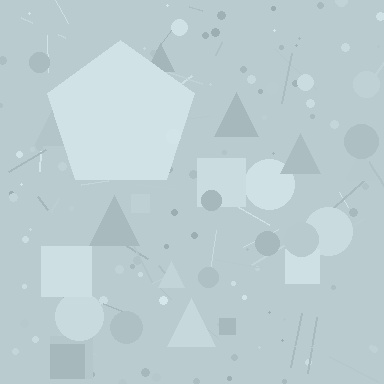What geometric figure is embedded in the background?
A pentagon is embedded in the background.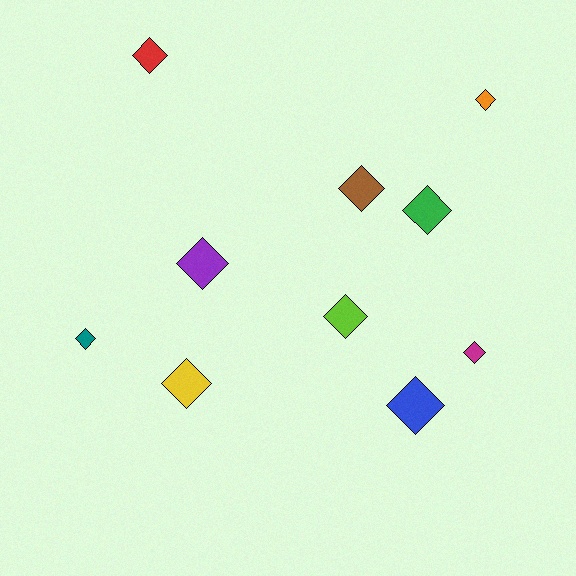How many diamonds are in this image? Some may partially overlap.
There are 10 diamonds.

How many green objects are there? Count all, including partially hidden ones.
There is 1 green object.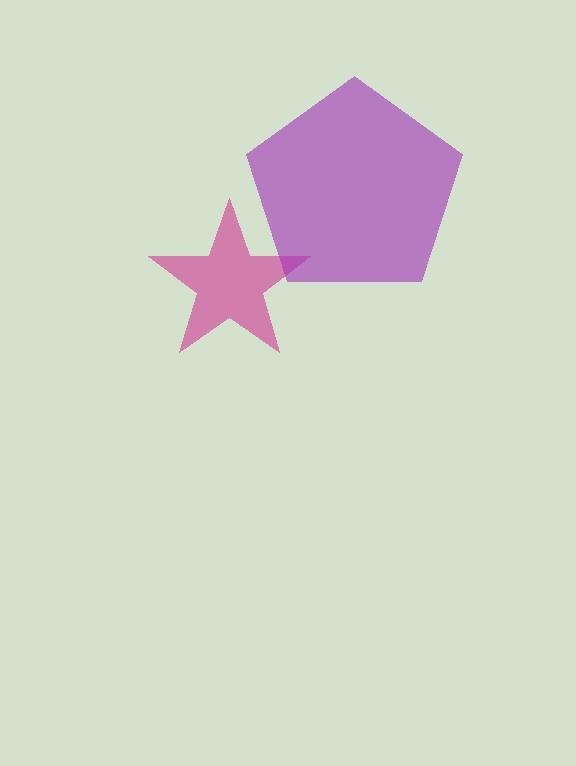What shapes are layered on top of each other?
The layered shapes are: a magenta star, a purple pentagon.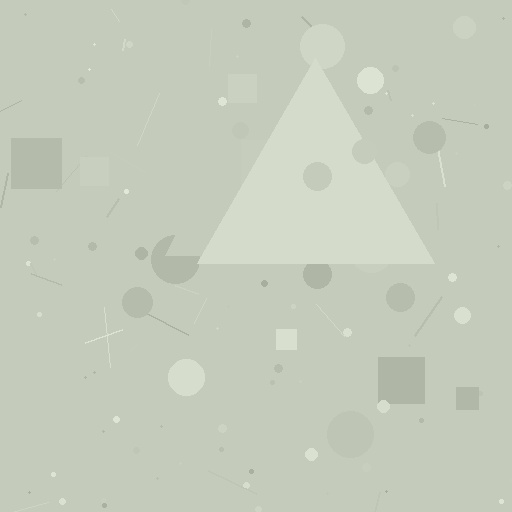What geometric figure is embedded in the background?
A triangle is embedded in the background.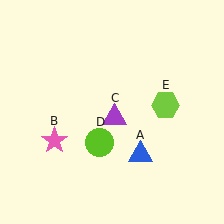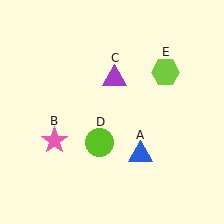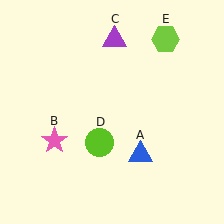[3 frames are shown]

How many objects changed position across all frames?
2 objects changed position: purple triangle (object C), lime hexagon (object E).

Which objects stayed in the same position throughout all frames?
Blue triangle (object A) and pink star (object B) and lime circle (object D) remained stationary.